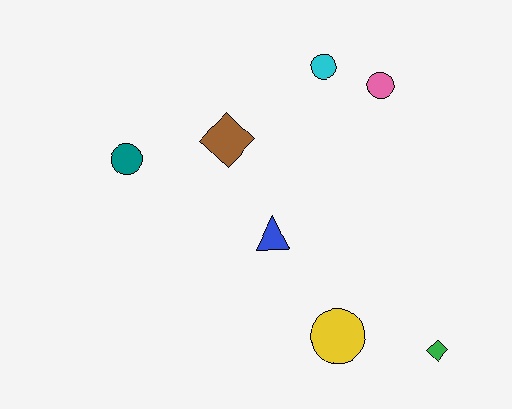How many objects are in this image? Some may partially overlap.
There are 7 objects.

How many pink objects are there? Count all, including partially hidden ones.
There is 1 pink object.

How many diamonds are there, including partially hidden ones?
There are 2 diamonds.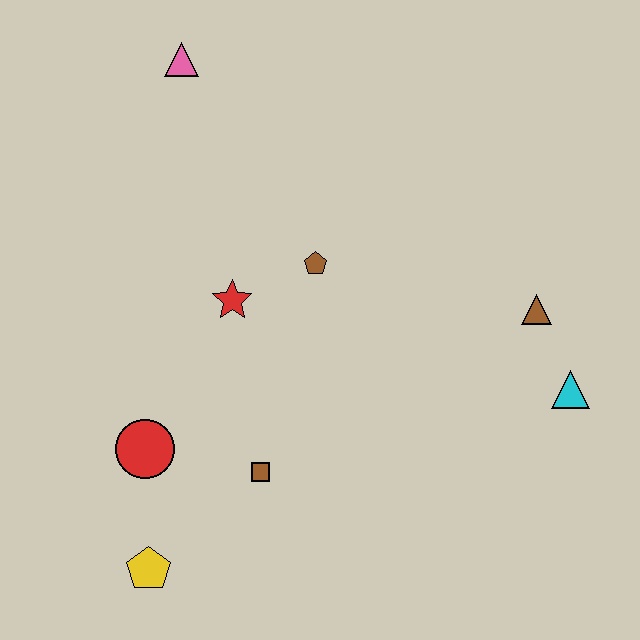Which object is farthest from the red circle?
The cyan triangle is farthest from the red circle.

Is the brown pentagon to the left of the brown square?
No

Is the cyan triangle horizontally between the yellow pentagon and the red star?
No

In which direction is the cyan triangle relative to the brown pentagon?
The cyan triangle is to the right of the brown pentagon.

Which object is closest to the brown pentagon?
The red star is closest to the brown pentagon.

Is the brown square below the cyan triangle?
Yes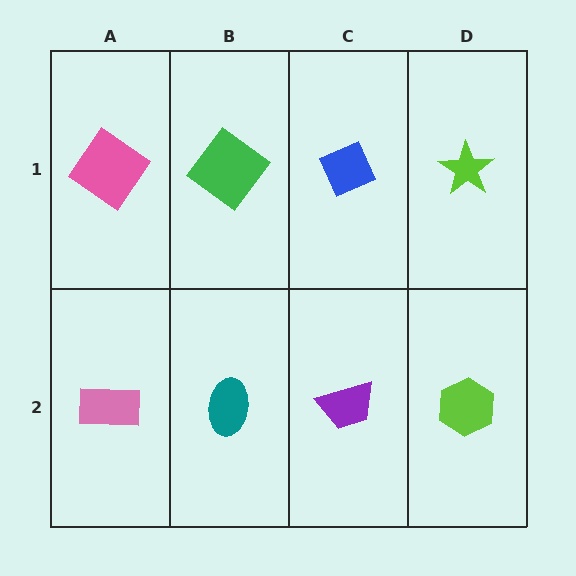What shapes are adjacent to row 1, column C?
A purple trapezoid (row 2, column C), a green diamond (row 1, column B), a lime star (row 1, column D).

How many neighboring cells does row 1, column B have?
3.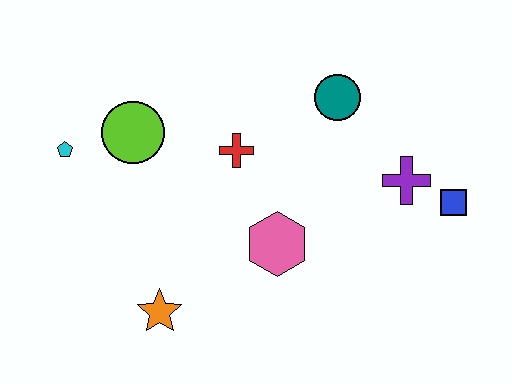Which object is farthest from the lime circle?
The blue square is farthest from the lime circle.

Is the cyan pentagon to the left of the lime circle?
Yes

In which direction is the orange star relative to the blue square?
The orange star is to the left of the blue square.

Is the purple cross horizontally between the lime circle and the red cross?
No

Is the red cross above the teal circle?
No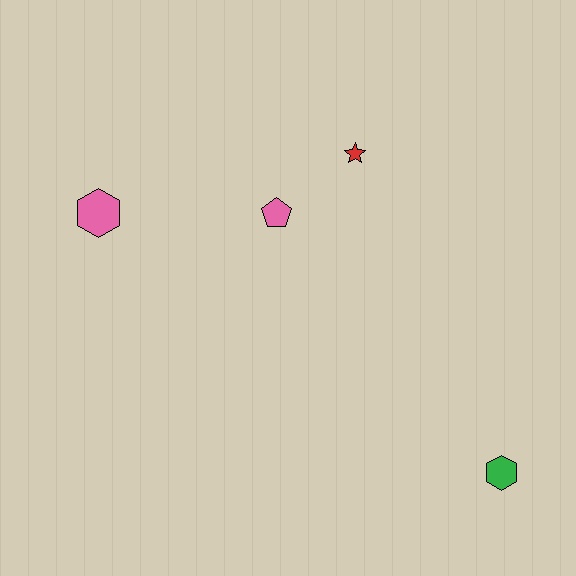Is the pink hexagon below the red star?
Yes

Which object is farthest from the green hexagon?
The pink hexagon is farthest from the green hexagon.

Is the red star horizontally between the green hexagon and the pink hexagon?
Yes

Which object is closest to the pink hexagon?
The pink pentagon is closest to the pink hexagon.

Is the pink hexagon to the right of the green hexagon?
No